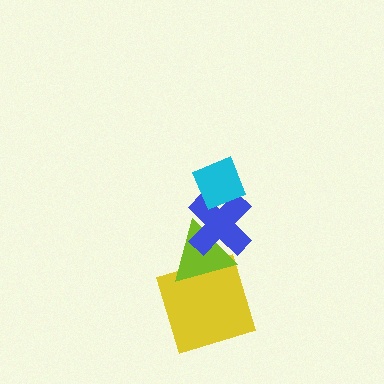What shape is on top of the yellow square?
The lime triangle is on top of the yellow square.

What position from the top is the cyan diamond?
The cyan diamond is 1st from the top.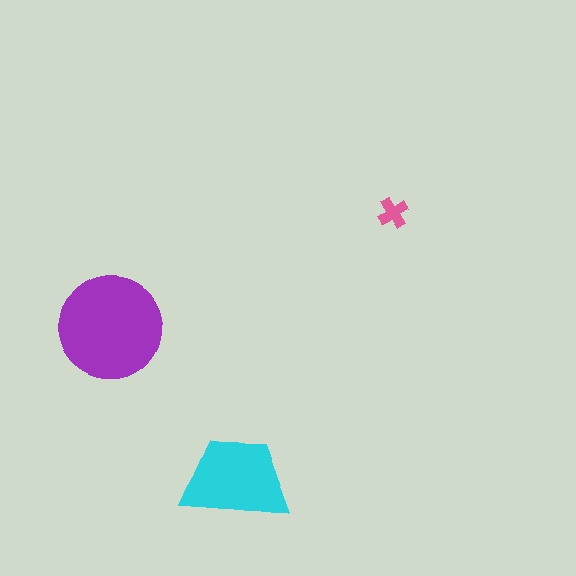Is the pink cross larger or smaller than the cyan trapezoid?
Smaller.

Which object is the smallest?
The pink cross.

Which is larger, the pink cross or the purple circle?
The purple circle.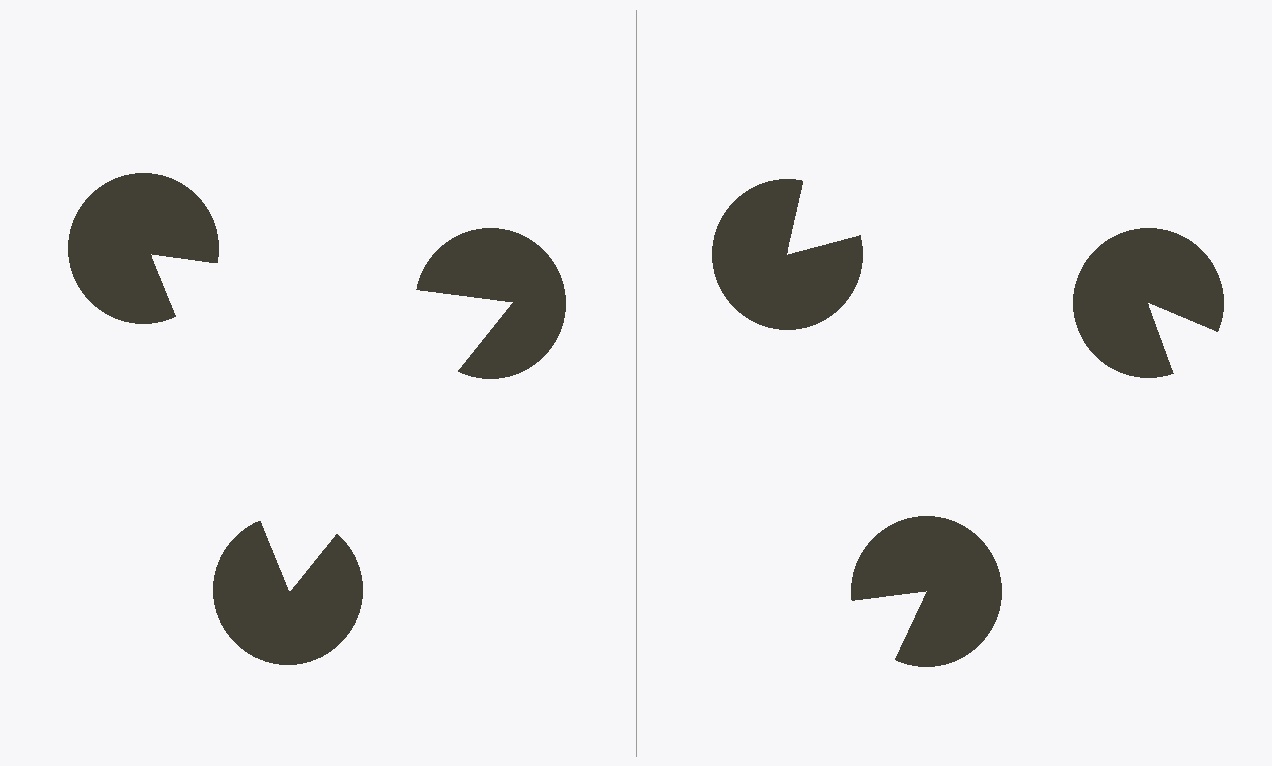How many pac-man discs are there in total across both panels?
6 — 3 on each side.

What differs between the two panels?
The pac-man discs are positioned identically on both sides; only the wedge orientations differ. On the left they align to a triangle; on the right they are misaligned.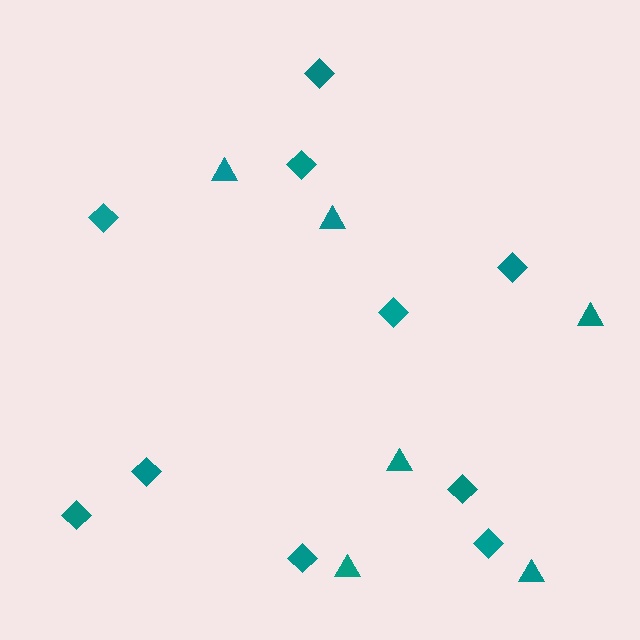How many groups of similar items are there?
There are 2 groups: one group of triangles (6) and one group of diamonds (10).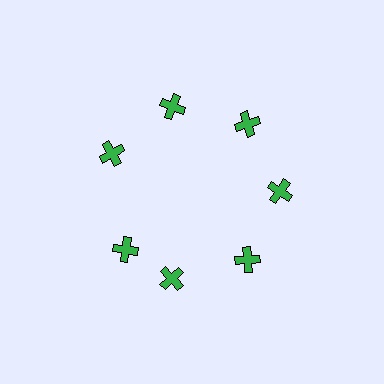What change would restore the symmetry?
The symmetry would be restored by rotating it back into even spacing with its neighbors so that all 7 crosses sit at equal angles and equal distance from the center.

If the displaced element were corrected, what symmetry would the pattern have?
It would have 7-fold rotational symmetry — the pattern would map onto itself every 51 degrees.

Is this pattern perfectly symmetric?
No. The 7 green crosses are arranged in a ring, but one element near the 8 o'clock position is rotated out of alignment along the ring, breaking the 7-fold rotational symmetry.